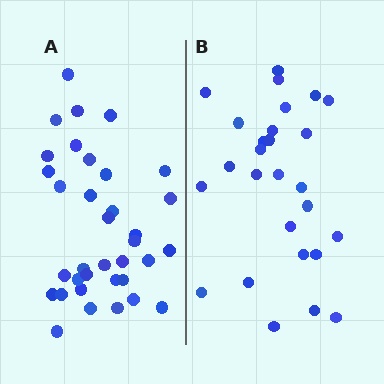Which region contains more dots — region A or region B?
Region A (the left region) has more dots.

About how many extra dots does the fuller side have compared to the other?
Region A has roughly 8 or so more dots than region B.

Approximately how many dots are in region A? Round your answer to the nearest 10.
About 40 dots. (The exact count is 35, which rounds to 40.)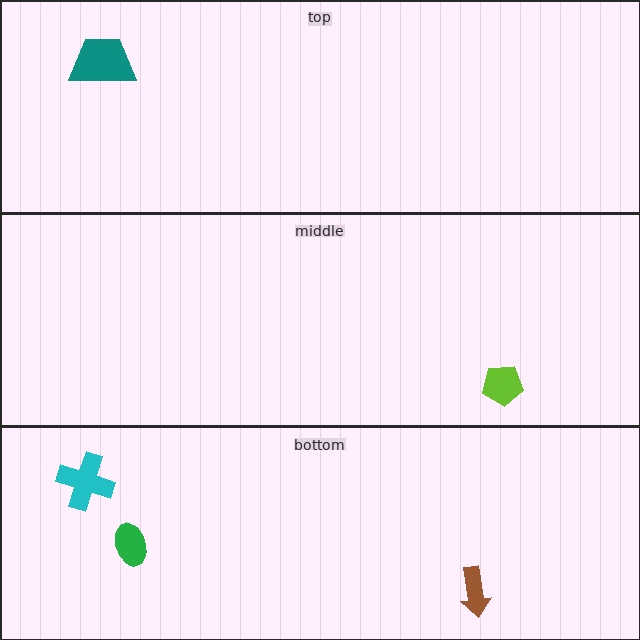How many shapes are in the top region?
1.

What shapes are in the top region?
The teal trapezoid.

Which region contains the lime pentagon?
The middle region.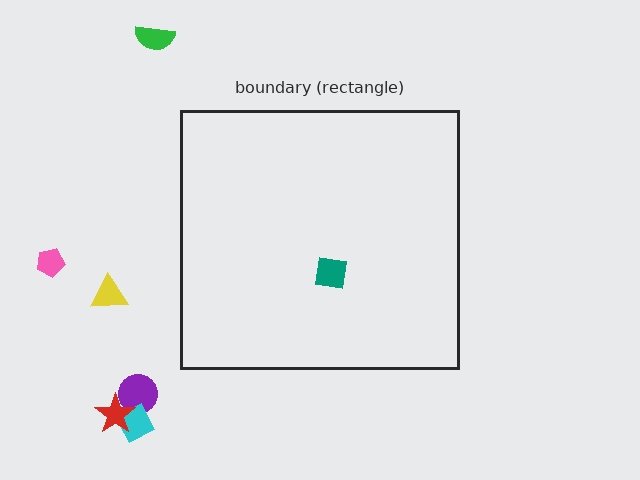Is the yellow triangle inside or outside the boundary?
Outside.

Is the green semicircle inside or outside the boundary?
Outside.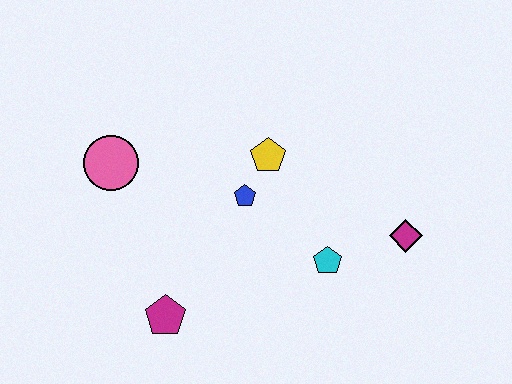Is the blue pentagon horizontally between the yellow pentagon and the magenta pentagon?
Yes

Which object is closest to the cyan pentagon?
The magenta diamond is closest to the cyan pentagon.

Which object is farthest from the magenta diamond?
The pink circle is farthest from the magenta diamond.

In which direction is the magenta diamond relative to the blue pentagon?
The magenta diamond is to the right of the blue pentagon.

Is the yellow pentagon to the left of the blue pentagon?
No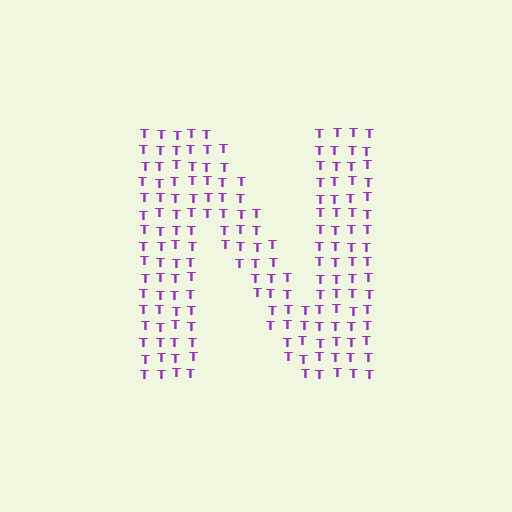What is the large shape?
The large shape is the letter N.